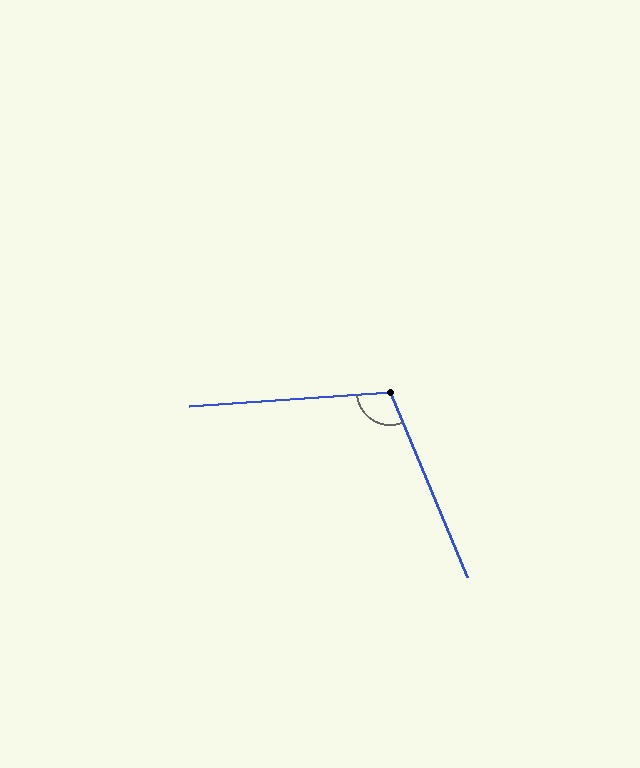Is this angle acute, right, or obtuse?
It is obtuse.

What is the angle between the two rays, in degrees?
Approximately 109 degrees.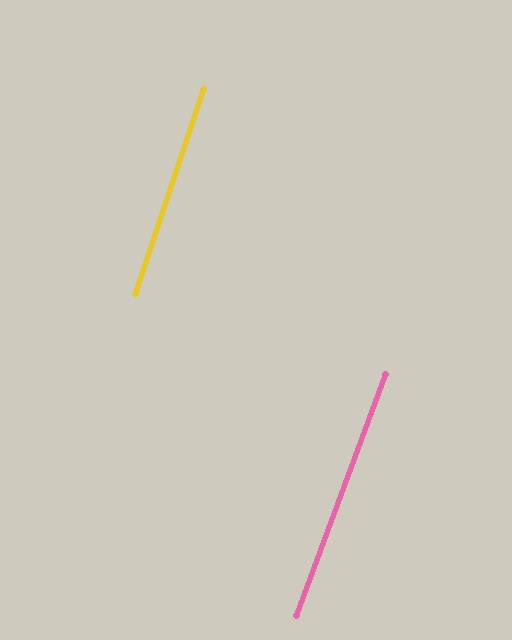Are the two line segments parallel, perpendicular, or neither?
Parallel — their directions differ by only 1.7°.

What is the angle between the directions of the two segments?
Approximately 2 degrees.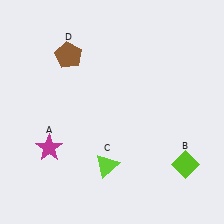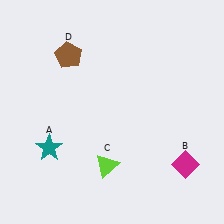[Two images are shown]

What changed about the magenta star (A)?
In Image 1, A is magenta. In Image 2, it changed to teal.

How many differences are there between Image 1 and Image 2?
There are 2 differences between the two images.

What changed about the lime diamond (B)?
In Image 1, B is lime. In Image 2, it changed to magenta.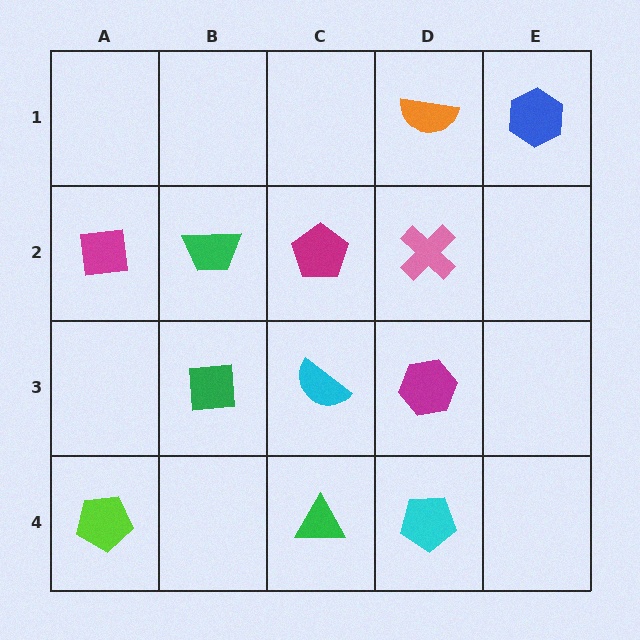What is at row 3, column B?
A green square.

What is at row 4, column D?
A cyan pentagon.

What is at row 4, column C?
A green triangle.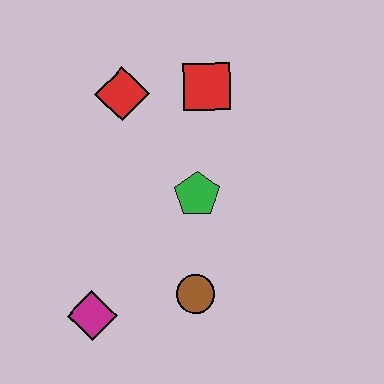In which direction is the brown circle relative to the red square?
The brown circle is below the red square.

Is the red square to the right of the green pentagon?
Yes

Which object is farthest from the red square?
The magenta diamond is farthest from the red square.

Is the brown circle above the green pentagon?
No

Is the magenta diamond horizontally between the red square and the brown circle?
No